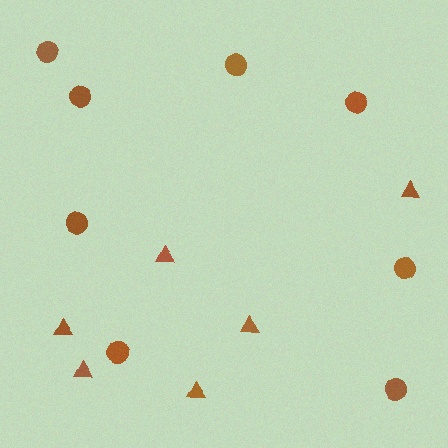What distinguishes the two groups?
There are 2 groups: one group of triangles (6) and one group of circles (8).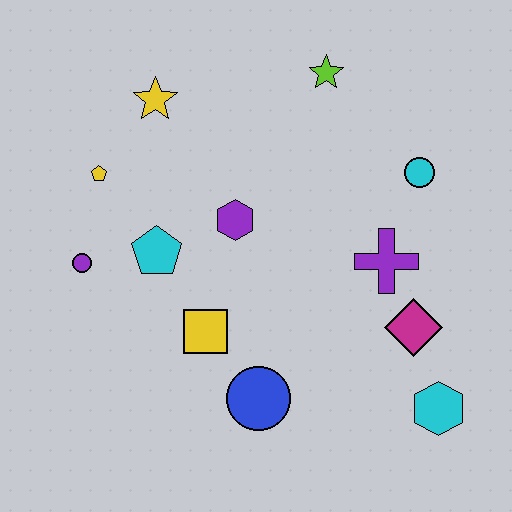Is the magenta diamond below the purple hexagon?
Yes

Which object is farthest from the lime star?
The cyan hexagon is farthest from the lime star.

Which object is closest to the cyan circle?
The purple cross is closest to the cyan circle.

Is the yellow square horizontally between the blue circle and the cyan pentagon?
Yes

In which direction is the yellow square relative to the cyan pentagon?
The yellow square is below the cyan pentagon.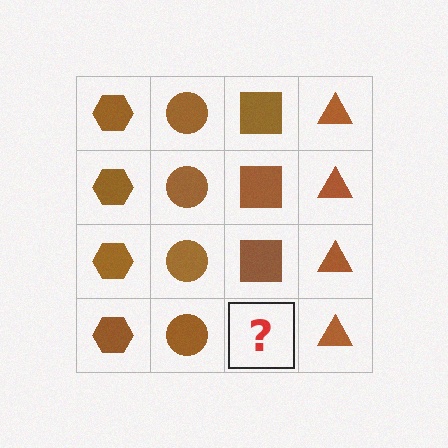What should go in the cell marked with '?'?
The missing cell should contain a brown square.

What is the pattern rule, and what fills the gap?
The rule is that each column has a consistent shape. The gap should be filled with a brown square.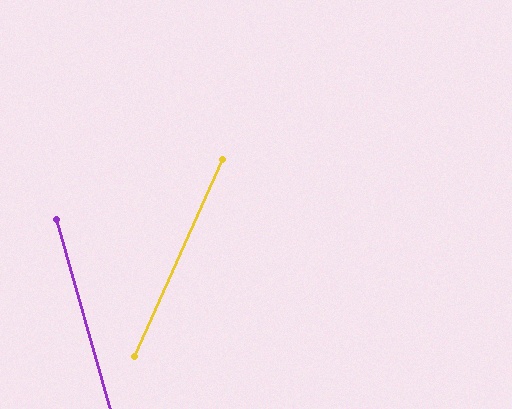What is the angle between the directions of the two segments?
Approximately 40 degrees.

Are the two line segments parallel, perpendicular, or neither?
Neither parallel nor perpendicular — they differ by about 40°.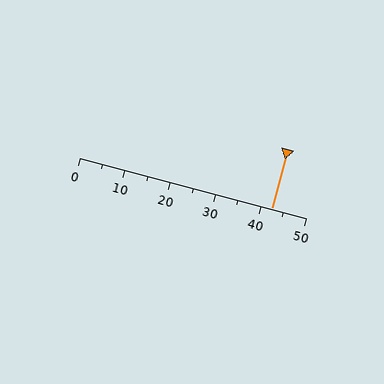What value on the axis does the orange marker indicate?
The marker indicates approximately 42.5.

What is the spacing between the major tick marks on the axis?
The major ticks are spaced 10 apart.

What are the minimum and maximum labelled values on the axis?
The axis runs from 0 to 50.